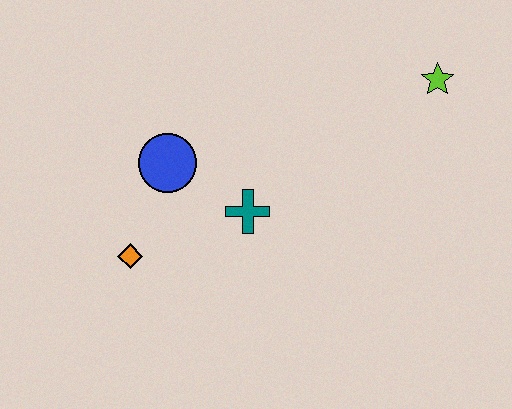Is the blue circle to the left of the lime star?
Yes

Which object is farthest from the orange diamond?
The lime star is farthest from the orange diamond.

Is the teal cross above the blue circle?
No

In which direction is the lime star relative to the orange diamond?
The lime star is to the right of the orange diamond.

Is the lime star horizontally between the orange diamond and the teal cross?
No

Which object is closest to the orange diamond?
The blue circle is closest to the orange diamond.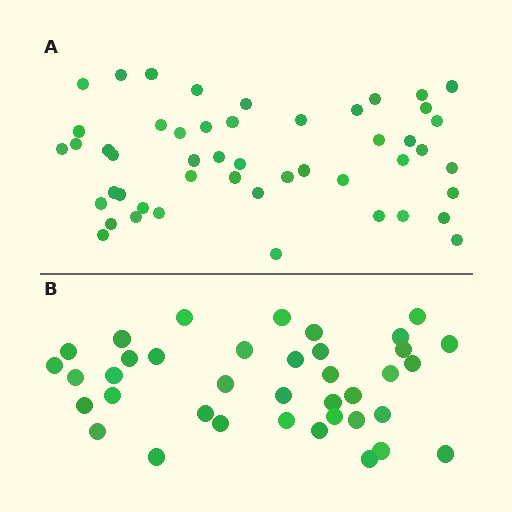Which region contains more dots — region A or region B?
Region A (the top region) has more dots.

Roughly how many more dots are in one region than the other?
Region A has roughly 12 or so more dots than region B.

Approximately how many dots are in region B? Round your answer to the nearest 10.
About 40 dots. (The exact count is 38, which rounds to 40.)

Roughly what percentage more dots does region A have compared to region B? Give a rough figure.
About 30% more.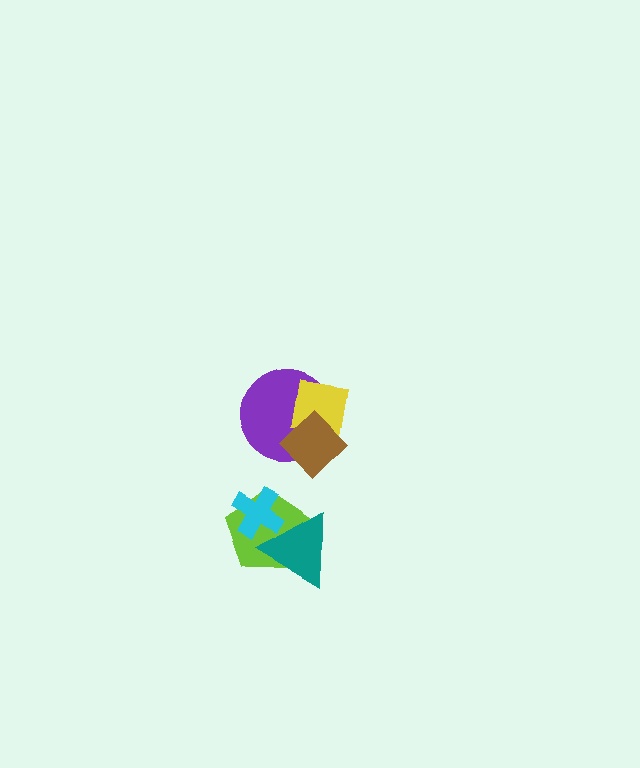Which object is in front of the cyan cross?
The teal triangle is in front of the cyan cross.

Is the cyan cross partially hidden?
Yes, it is partially covered by another shape.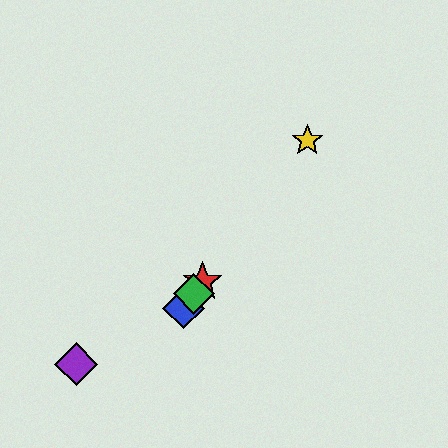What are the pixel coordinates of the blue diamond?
The blue diamond is at (183, 308).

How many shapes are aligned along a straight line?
4 shapes (the red star, the blue diamond, the green diamond, the yellow star) are aligned along a straight line.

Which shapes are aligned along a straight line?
The red star, the blue diamond, the green diamond, the yellow star are aligned along a straight line.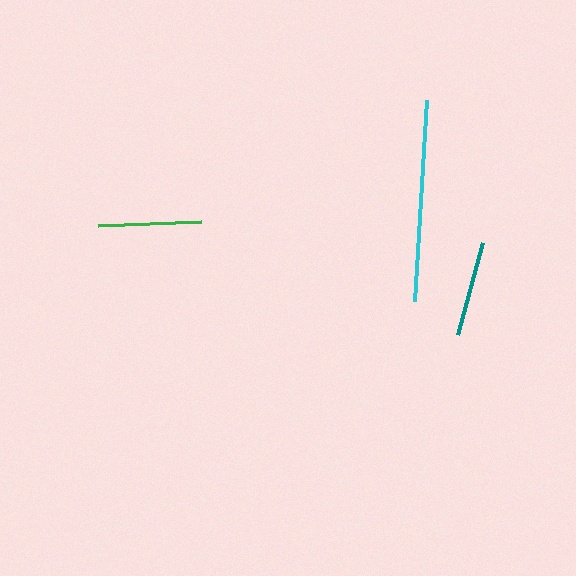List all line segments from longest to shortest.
From longest to shortest: cyan, green, teal.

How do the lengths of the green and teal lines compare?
The green and teal lines are approximately the same length.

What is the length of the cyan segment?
The cyan segment is approximately 201 pixels long.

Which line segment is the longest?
The cyan line is the longest at approximately 201 pixels.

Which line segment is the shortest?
The teal line is the shortest at approximately 95 pixels.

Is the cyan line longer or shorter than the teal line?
The cyan line is longer than the teal line.